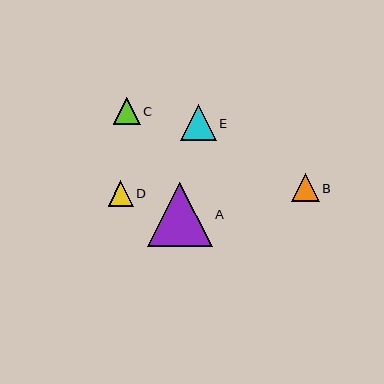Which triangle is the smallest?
Triangle D is the smallest with a size of approximately 25 pixels.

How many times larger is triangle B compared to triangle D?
Triangle B is approximately 1.1 times the size of triangle D.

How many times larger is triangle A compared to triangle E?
Triangle A is approximately 1.8 times the size of triangle E.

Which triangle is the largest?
Triangle A is the largest with a size of approximately 65 pixels.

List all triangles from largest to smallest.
From largest to smallest: A, E, B, C, D.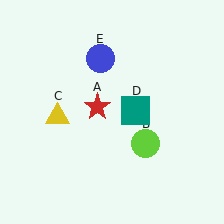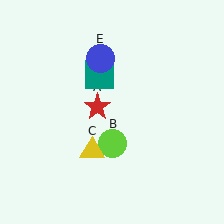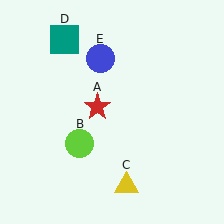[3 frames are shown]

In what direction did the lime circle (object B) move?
The lime circle (object B) moved left.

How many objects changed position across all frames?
3 objects changed position: lime circle (object B), yellow triangle (object C), teal square (object D).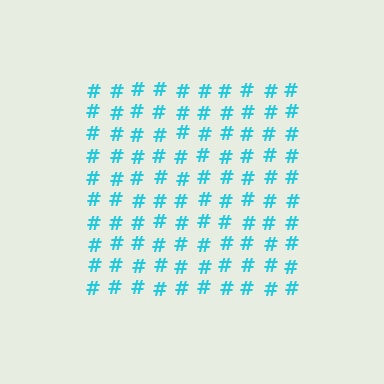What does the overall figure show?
The overall figure shows a square.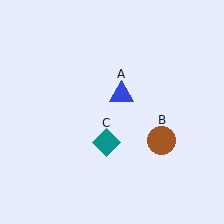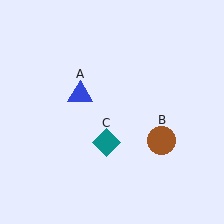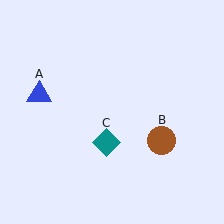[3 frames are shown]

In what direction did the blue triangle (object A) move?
The blue triangle (object A) moved left.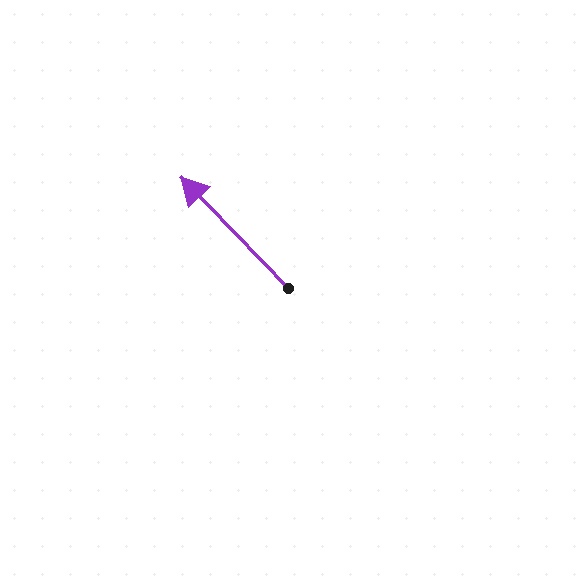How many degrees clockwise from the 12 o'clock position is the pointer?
Approximately 316 degrees.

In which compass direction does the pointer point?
Northwest.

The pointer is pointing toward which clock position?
Roughly 11 o'clock.